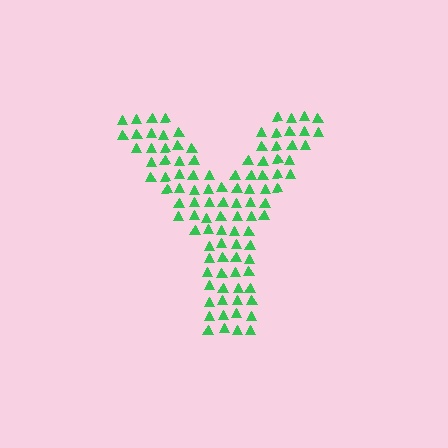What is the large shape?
The large shape is the letter Y.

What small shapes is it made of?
It is made of small triangles.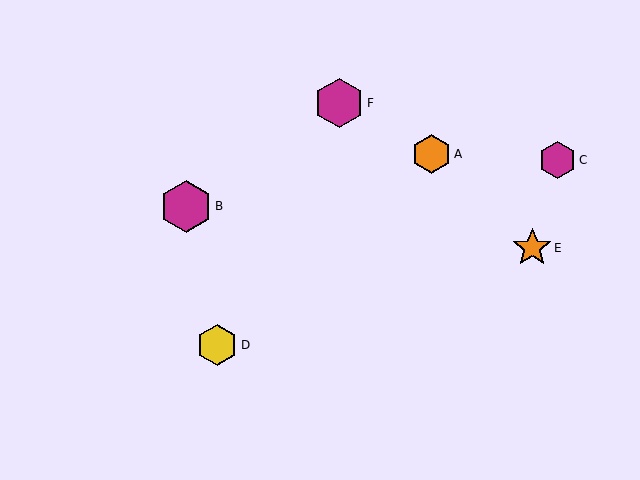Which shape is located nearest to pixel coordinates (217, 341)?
The yellow hexagon (labeled D) at (217, 345) is nearest to that location.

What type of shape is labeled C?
Shape C is a magenta hexagon.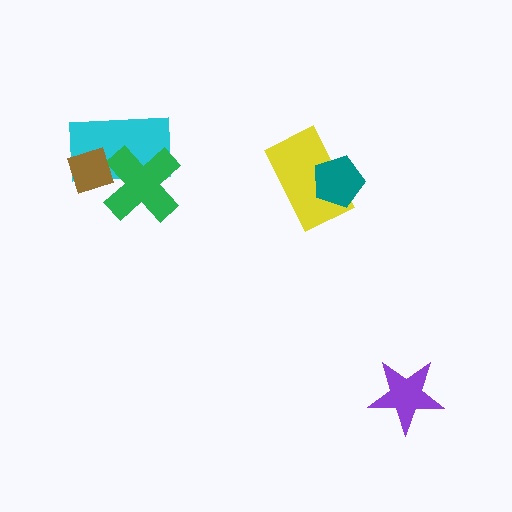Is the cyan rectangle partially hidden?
Yes, it is partially covered by another shape.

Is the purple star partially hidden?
No, no other shape covers it.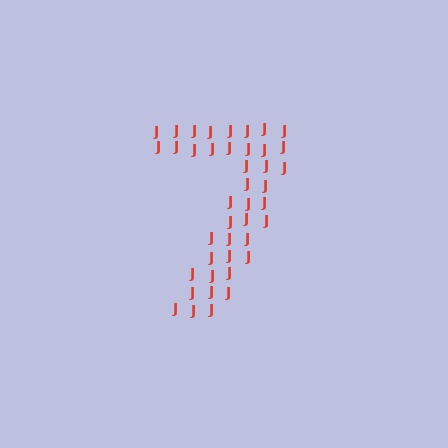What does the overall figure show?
The overall figure shows the digit 7.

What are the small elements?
The small elements are letter J's.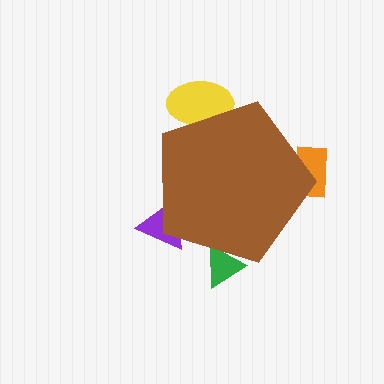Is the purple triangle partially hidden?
Yes, the purple triangle is partially hidden behind the brown pentagon.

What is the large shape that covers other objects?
A brown pentagon.